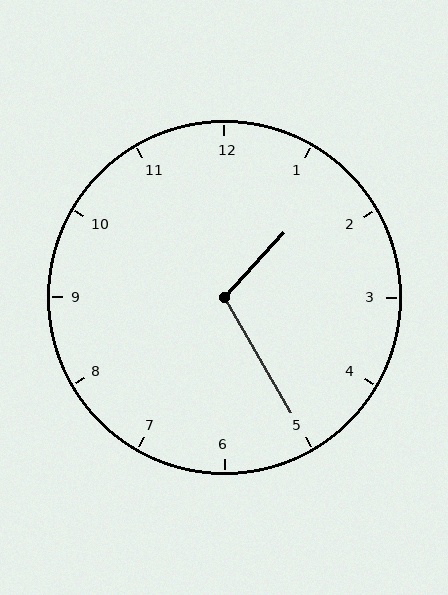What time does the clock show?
1:25.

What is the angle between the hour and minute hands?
Approximately 108 degrees.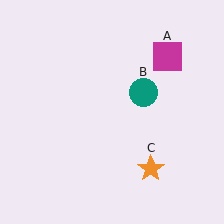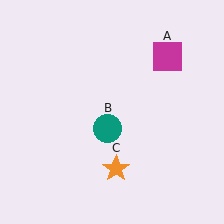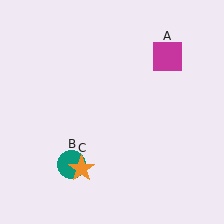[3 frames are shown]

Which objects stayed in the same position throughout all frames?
Magenta square (object A) remained stationary.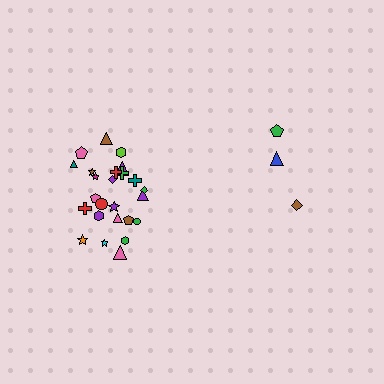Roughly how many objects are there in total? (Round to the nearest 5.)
Roughly 30 objects in total.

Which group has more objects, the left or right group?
The left group.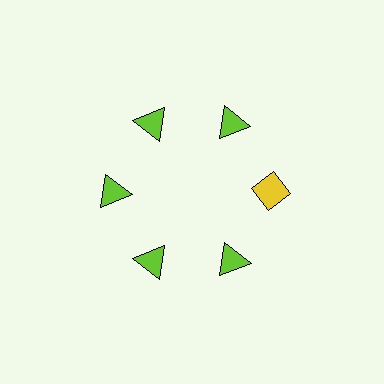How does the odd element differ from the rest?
It differs in both color (yellow instead of lime) and shape (diamond instead of triangle).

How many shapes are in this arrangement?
There are 6 shapes arranged in a ring pattern.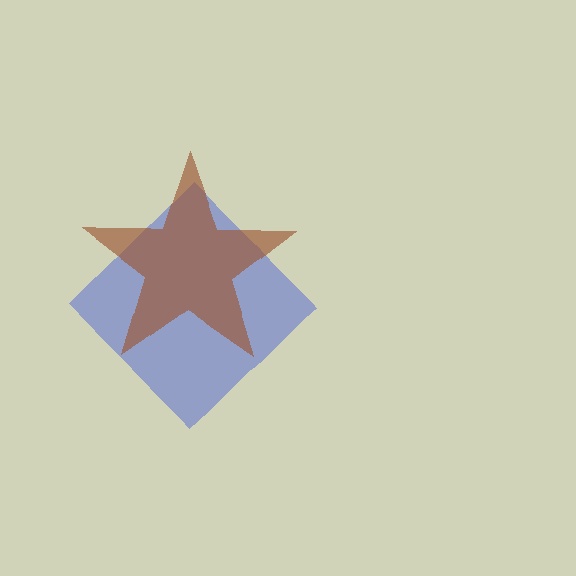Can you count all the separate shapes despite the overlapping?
Yes, there are 2 separate shapes.